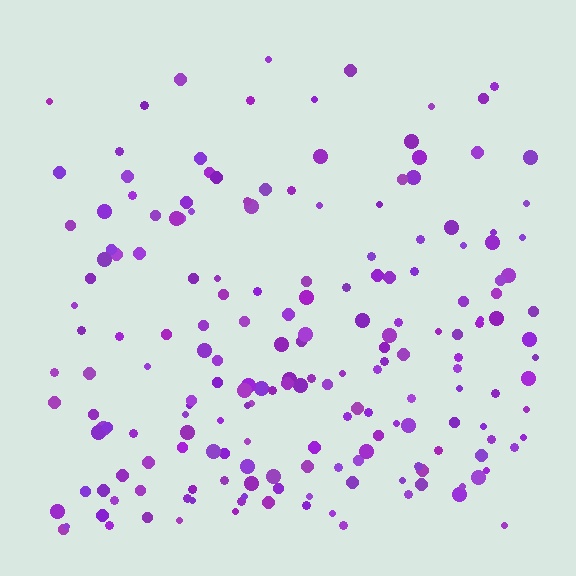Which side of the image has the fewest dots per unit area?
The top.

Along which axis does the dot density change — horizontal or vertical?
Vertical.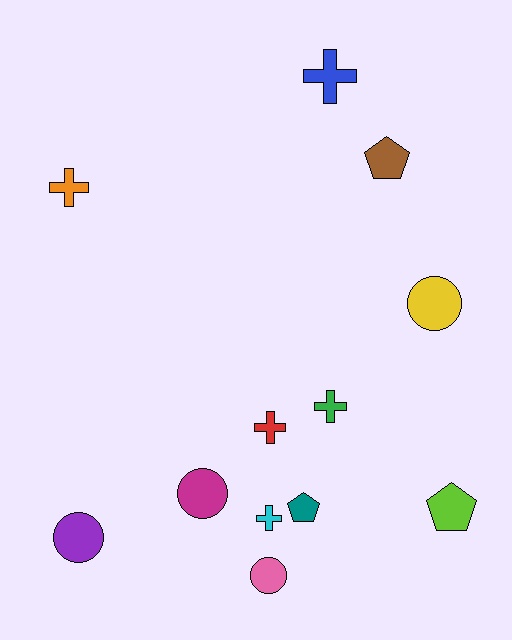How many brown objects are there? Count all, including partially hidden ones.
There is 1 brown object.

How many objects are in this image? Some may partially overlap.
There are 12 objects.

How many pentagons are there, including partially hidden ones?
There are 3 pentagons.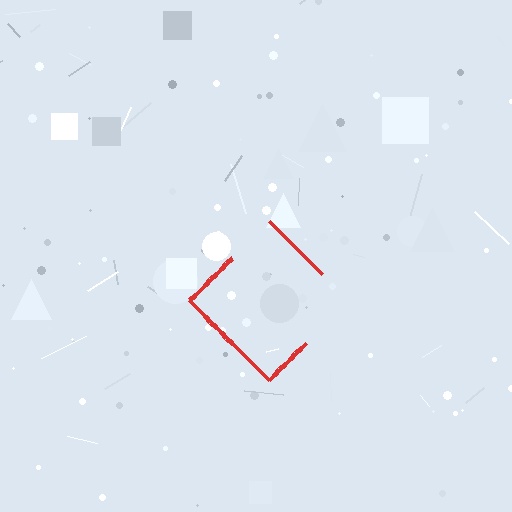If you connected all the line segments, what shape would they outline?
They would outline a diamond.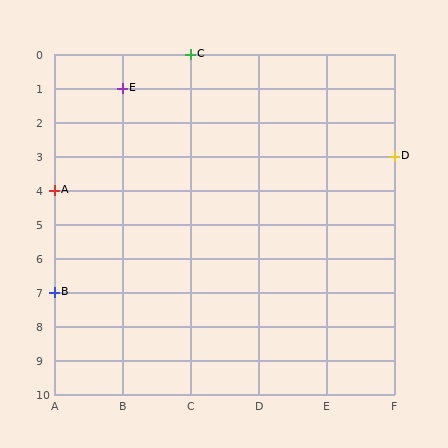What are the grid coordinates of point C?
Point C is at grid coordinates (C, 0).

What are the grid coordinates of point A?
Point A is at grid coordinates (A, 4).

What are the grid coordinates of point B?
Point B is at grid coordinates (A, 7).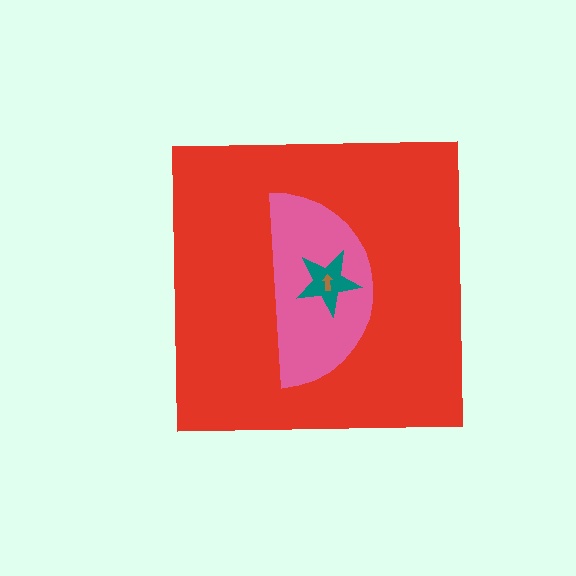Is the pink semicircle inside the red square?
Yes.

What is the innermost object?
The brown arrow.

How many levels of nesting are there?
4.